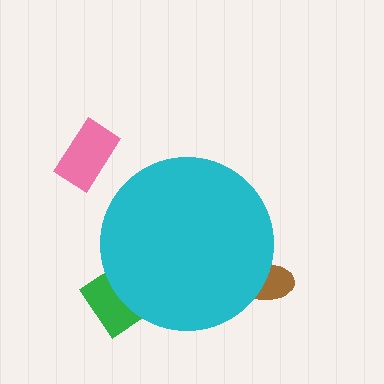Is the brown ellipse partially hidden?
Yes, the brown ellipse is partially hidden behind the cyan circle.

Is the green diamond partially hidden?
Yes, the green diamond is partially hidden behind the cyan circle.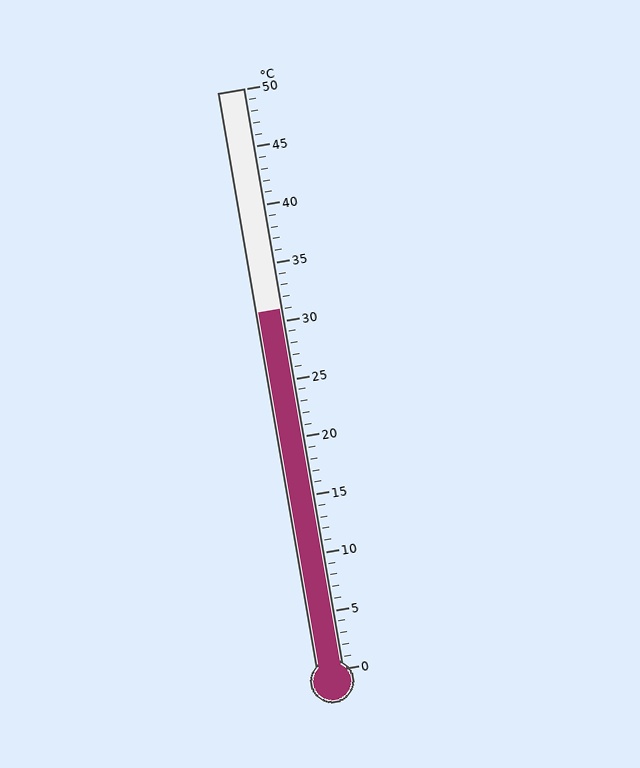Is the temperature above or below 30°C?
The temperature is above 30°C.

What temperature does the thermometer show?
The thermometer shows approximately 31°C.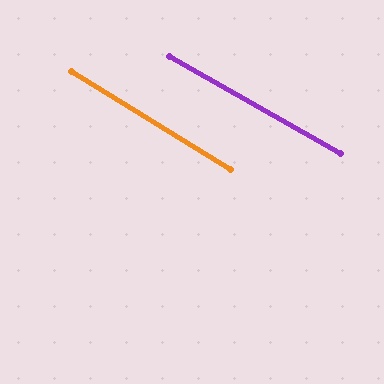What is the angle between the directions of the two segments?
Approximately 2 degrees.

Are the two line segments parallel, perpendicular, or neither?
Parallel — their directions differ by only 2.0°.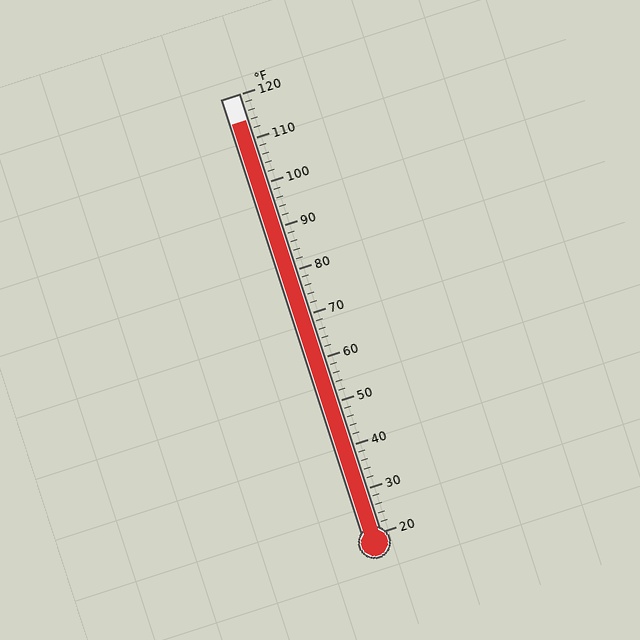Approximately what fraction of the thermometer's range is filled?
The thermometer is filled to approximately 95% of its range.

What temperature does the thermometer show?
The thermometer shows approximately 114°F.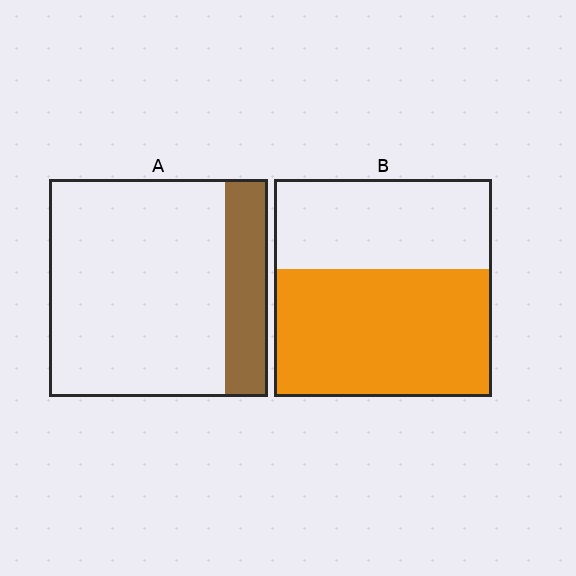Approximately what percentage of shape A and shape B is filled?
A is approximately 20% and B is approximately 60%.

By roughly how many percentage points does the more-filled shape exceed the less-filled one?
By roughly 40 percentage points (B over A).